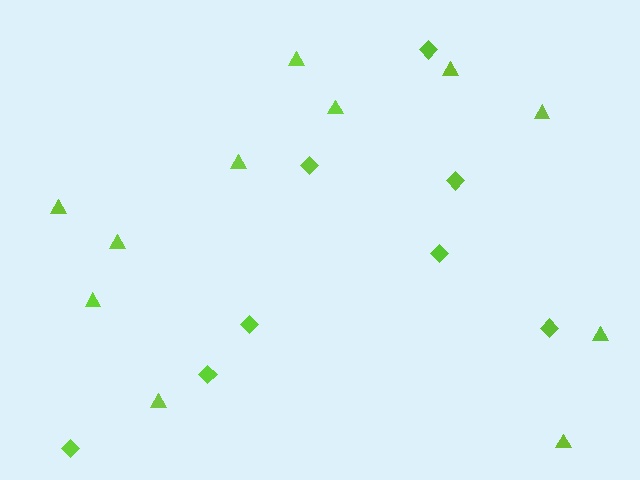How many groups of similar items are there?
There are 2 groups: one group of triangles (11) and one group of diamonds (8).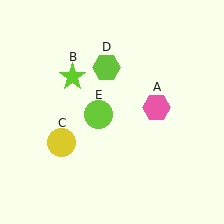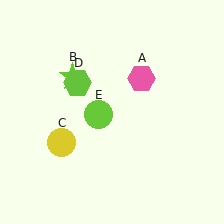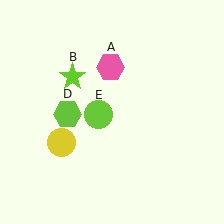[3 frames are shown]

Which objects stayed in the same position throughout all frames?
Lime star (object B) and yellow circle (object C) and lime circle (object E) remained stationary.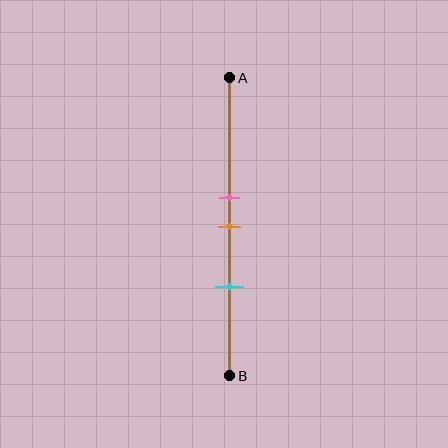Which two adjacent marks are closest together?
The pink and orange marks are the closest adjacent pair.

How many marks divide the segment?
There are 3 marks dividing the segment.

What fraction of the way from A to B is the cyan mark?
The cyan mark is approximately 70% (0.7) of the way from A to B.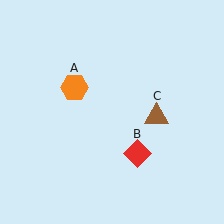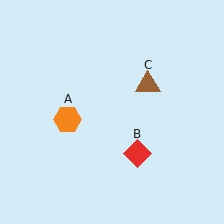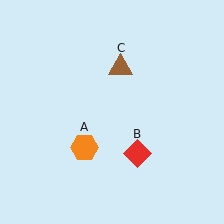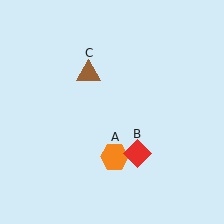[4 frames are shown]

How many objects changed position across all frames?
2 objects changed position: orange hexagon (object A), brown triangle (object C).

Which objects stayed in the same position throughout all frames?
Red diamond (object B) remained stationary.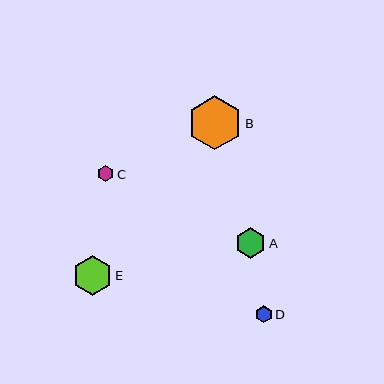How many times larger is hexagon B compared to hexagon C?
Hexagon B is approximately 3.4 times the size of hexagon C.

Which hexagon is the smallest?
Hexagon C is the smallest with a size of approximately 16 pixels.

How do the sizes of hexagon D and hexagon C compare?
Hexagon D and hexagon C are approximately the same size.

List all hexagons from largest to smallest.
From largest to smallest: B, E, A, D, C.